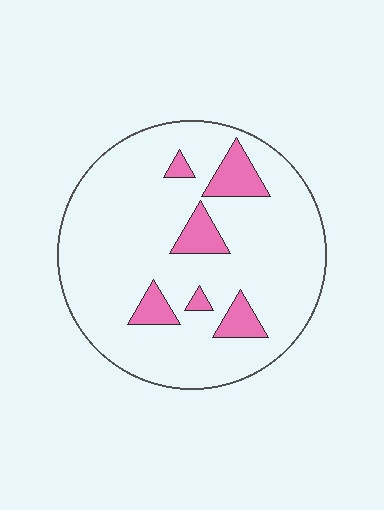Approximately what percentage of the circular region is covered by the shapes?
Approximately 15%.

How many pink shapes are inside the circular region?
6.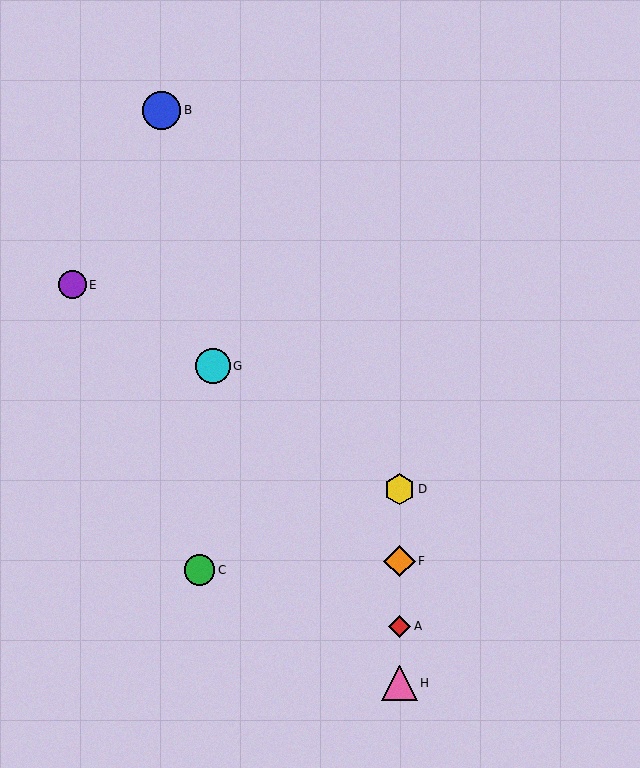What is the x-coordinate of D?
Object D is at x≈399.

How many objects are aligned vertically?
4 objects (A, D, F, H) are aligned vertically.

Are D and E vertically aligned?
No, D is at x≈399 and E is at x≈72.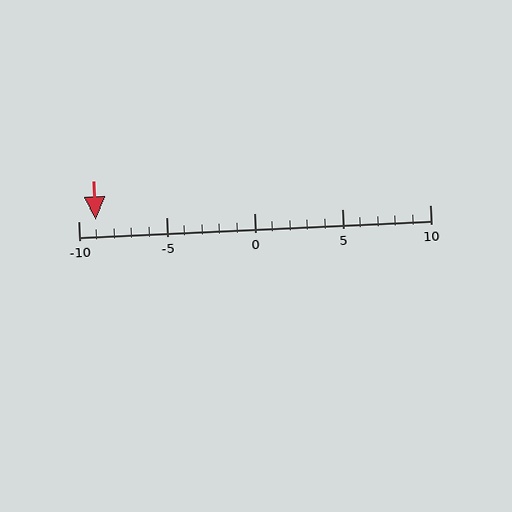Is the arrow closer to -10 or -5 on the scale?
The arrow is closer to -10.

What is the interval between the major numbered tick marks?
The major tick marks are spaced 5 units apart.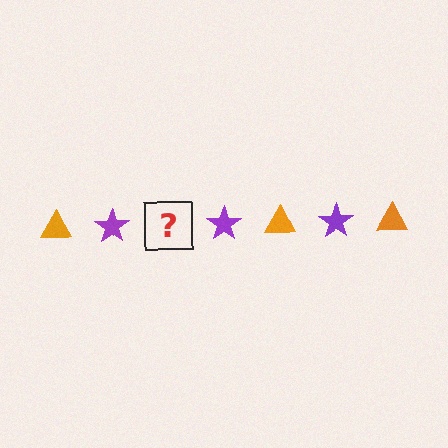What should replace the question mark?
The question mark should be replaced with an orange triangle.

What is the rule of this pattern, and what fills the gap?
The rule is that the pattern alternates between orange triangle and purple star. The gap should be filled with an orange triangle.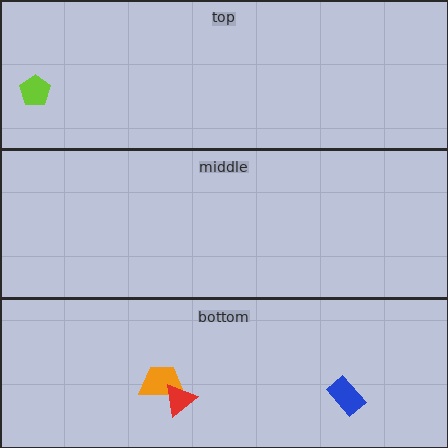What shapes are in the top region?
The lime pentagon.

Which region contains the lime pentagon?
The top region.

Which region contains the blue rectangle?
The bottom region.